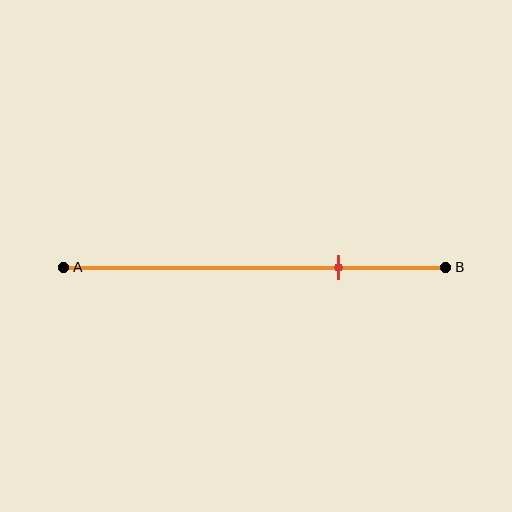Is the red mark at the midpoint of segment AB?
No, the mark is at about 70% from A, not at the 50% midpoint.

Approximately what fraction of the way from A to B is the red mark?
The red mark is approximately 70% of the way from A to B.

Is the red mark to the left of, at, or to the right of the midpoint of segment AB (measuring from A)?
The red mark is to the right of the midpoint of segment AB.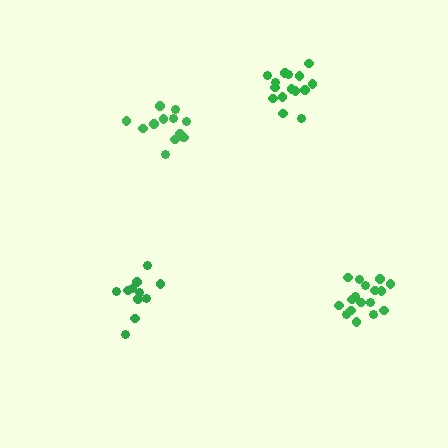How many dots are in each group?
Group 1: 13 dots, Group 2: 11 dots, Group 3: 17 dots, Group 4: 15 dots (56 total).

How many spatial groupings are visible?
There are 4 spatial groupings.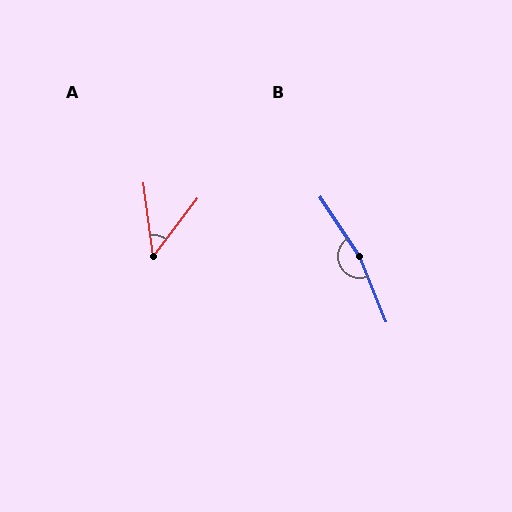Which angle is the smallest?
A, at approximately 44 degrees.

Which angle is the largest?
B, at approximately 168 degrees.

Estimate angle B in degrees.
Approximately 168 degrees.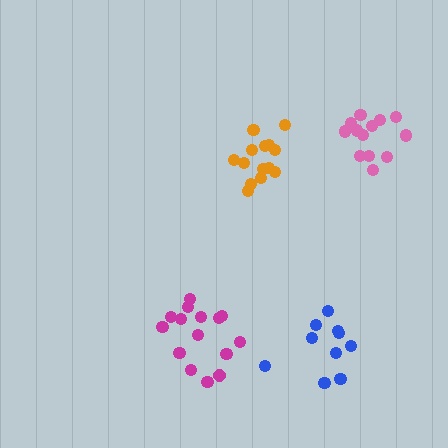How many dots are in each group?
Group 1: 13 dots, Group 2: 15 dots, Group 3: 14 dots, Group 4: 11 dots (53 total).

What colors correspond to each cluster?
The clusters are colored: pink, magenta, orange, blue.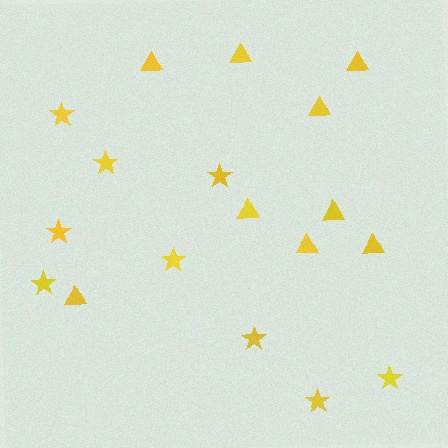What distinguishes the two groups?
There are 2 groups: one group of stars (9) and one group of triangles (9).